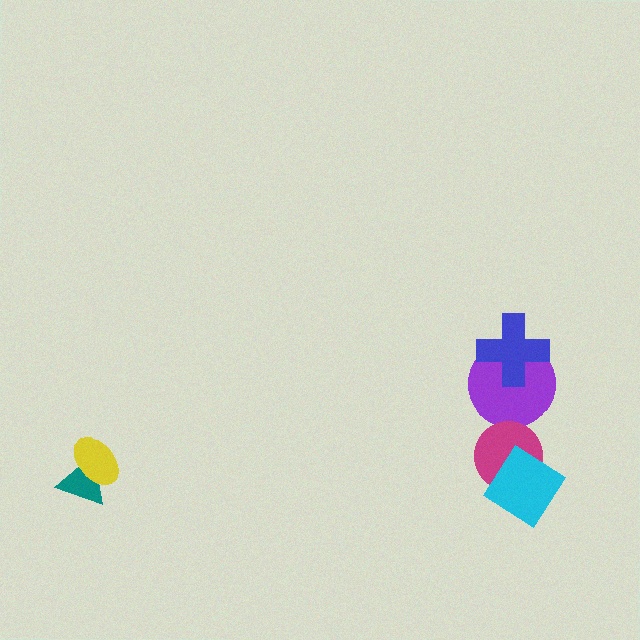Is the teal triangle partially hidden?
Yes, it is partially covered by another shape.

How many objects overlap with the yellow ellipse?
1 object overlaps with the yellow ellipse.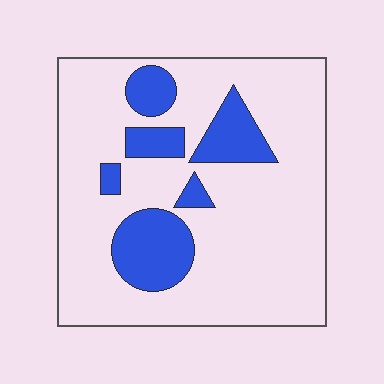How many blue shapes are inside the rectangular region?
6.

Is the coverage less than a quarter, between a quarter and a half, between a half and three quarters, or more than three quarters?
Less than a quarter.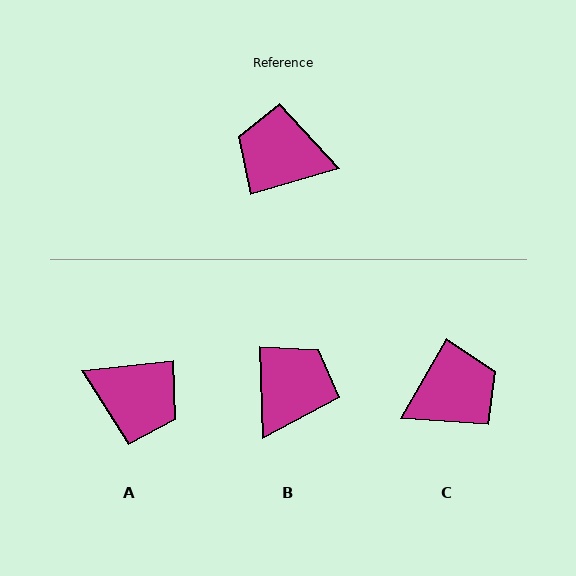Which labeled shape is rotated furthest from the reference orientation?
A, about 170 degrees away.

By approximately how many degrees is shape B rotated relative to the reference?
Approximately 105 degrees clockwise.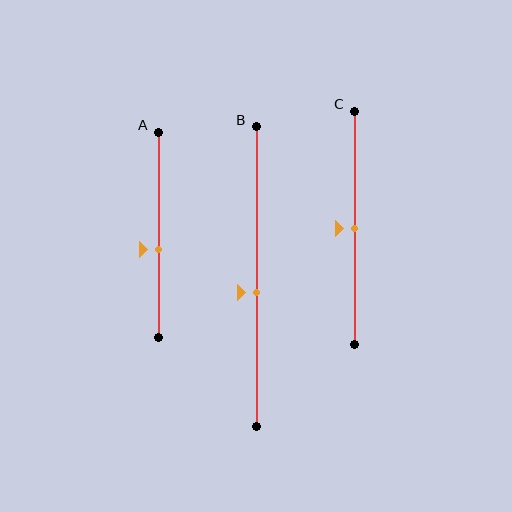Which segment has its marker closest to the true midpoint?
Segment C has its marker closest to the true midpoint.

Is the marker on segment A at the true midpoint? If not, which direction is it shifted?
No, the marker on segment A is shifted downward by about 7% of the segment length.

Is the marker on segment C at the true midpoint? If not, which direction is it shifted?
Yes, the marker on segment C is at the true midpoint.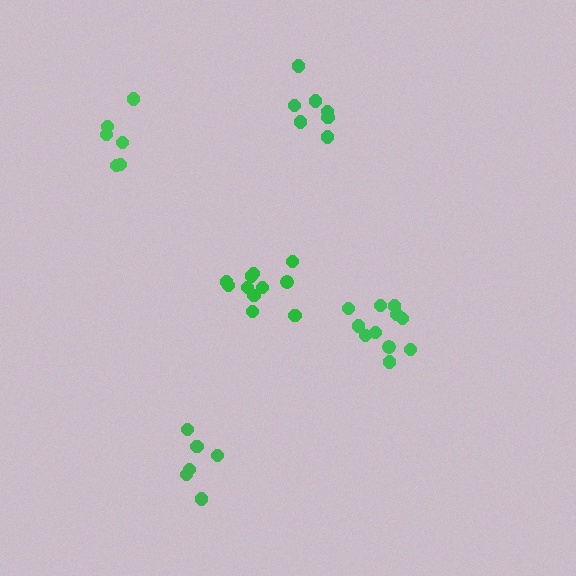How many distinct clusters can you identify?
There are 5 distinct clusters.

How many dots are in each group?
Group 1: 7 dots, Group 2: 11 dots, Group 3: 6 dots, Group 4: 11 dots, Group 5: 6 dots (41 total).